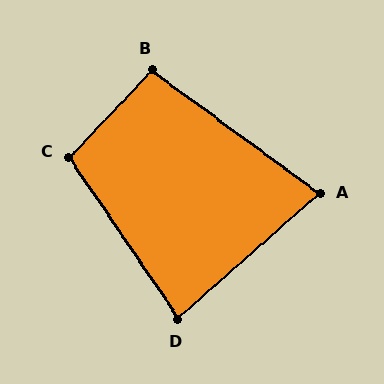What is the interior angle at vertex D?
Approximately 82 degrees (acute).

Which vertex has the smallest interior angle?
A, at approximately 78 degrees.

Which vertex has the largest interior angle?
C, at approximately 102 degrees.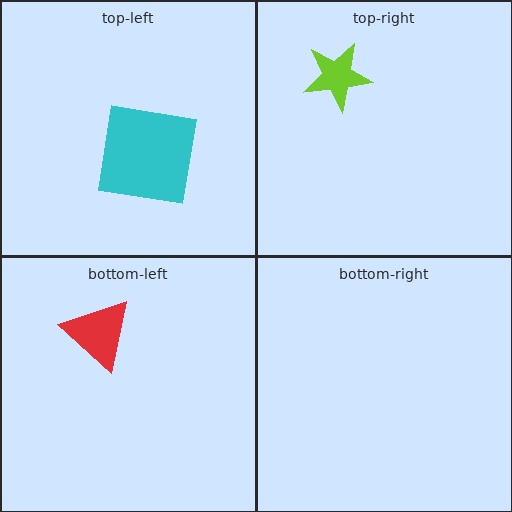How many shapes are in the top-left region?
1.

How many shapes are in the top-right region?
1.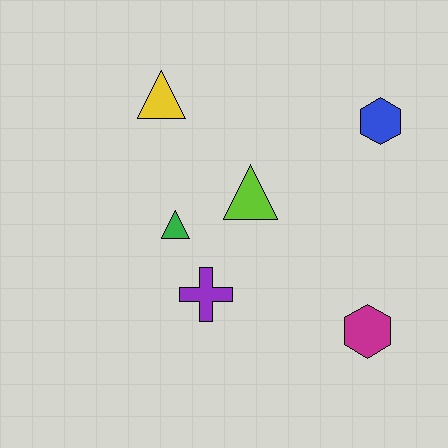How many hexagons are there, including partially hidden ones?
There are 2 hexagons.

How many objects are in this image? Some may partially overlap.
There are 6 objects.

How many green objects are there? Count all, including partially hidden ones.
There is 1 green object.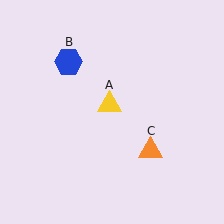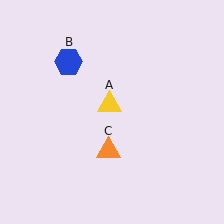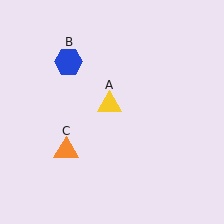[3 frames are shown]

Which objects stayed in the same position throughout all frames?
Yellow triangle (object A) and blue hexagon (object B) remained stationary.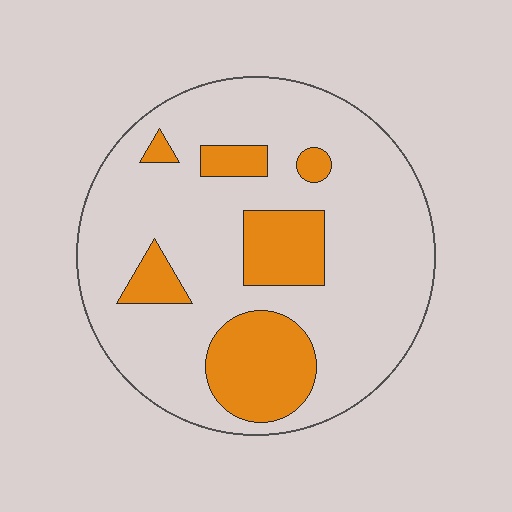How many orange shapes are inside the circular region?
6.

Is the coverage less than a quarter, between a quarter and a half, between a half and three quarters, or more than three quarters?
Less than a quarter.